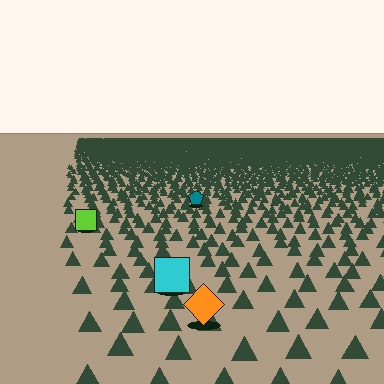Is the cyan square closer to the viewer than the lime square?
Yes. The cyan square is closer — you can tell from the texture gradient: the ground texture is coarser near it.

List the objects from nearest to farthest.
From nearest to farthest: the orange diamond, the cyan square, the lime square, the teal pentagon.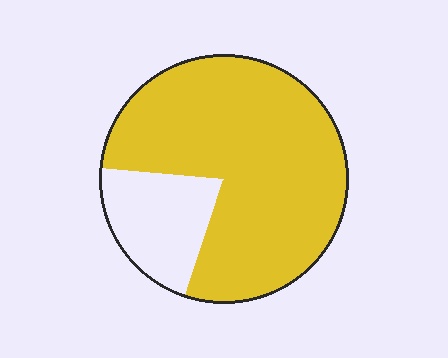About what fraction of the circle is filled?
About four fifths (4/5).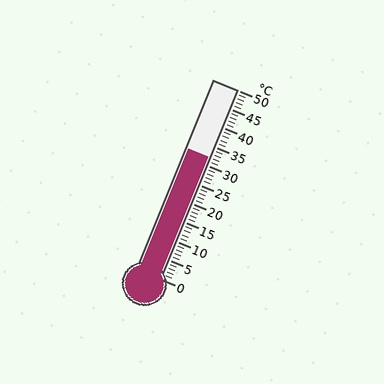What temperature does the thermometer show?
The thermometer shows approximately 32°C.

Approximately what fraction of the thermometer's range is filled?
The thermometer is filled to approximately 65% of its range.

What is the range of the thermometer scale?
The thermometer scale ranges from 0°C to 50°C.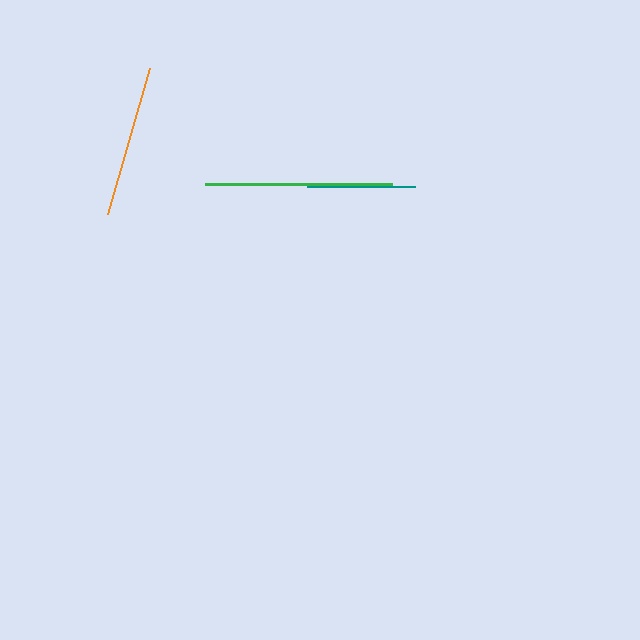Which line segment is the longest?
The green line is the longest at approximately 187 pixels.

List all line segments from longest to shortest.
From longest to shortest: green, orange, teal.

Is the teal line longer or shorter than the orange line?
The orange line is longer than the teal line.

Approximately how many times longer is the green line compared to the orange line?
The green line is approximately 1.2 times the length of the orange line.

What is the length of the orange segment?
The orange segment is approximately 153 pixels long.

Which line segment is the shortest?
The teal line is the shortest at approximately 108 pixels.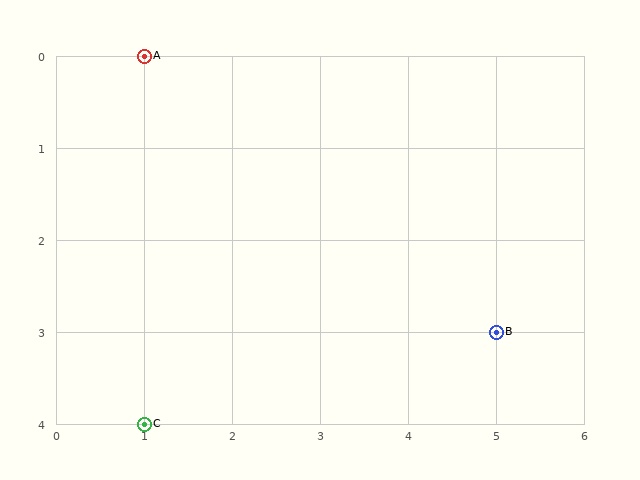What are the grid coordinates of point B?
Point B is at grid coordinates (5, 3).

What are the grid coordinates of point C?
Point C is at grid coordinates (1, 4).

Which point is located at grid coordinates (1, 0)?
Point A is at (1, 0).